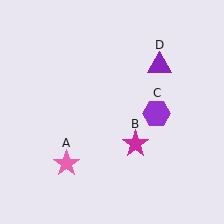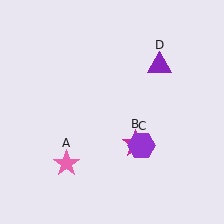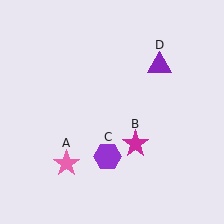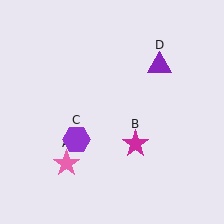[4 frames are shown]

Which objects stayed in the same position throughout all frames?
Pink star (object A) and magenta star (object B) and purple triangle (object D) remained stationary.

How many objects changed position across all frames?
1 object changed position: purple hexagon (object C).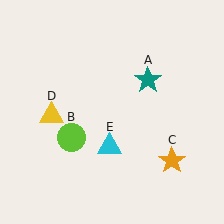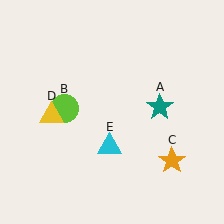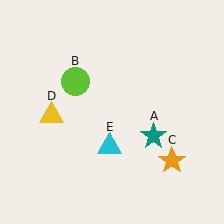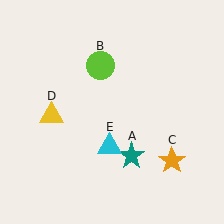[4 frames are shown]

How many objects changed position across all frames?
2 objects changed position: teal star (object A), lime circle (object B).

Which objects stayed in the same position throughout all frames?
Orange star (object C) and yellow triangle (object D) and cyan triangle (object E) remained stationary.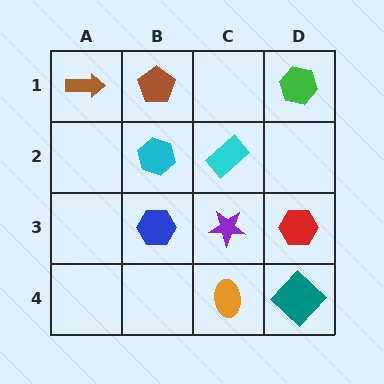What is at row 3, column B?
A blue hexagon.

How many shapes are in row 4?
2 shapes.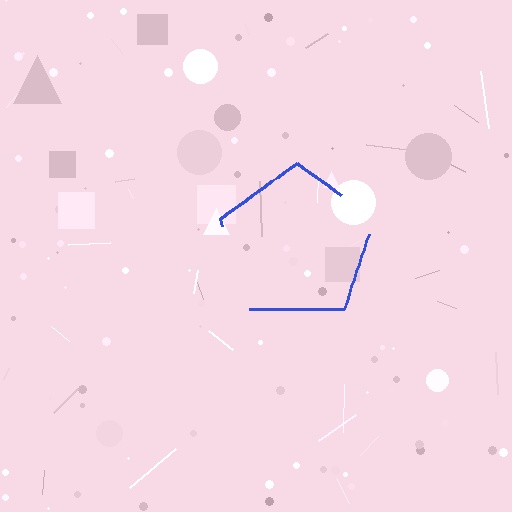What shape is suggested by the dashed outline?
The dashed outline suggests a pentagon.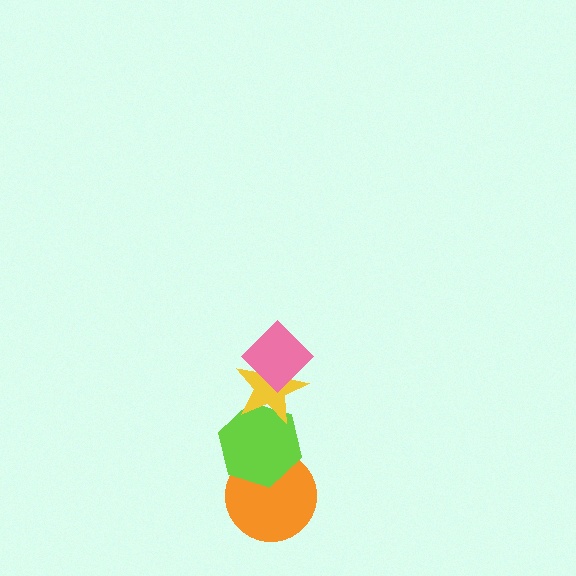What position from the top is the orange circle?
The orange circle is 4th from the top.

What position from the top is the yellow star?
The yellow star is 2nd from the top.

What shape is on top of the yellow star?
The pink diamond is on top of the yellow star.